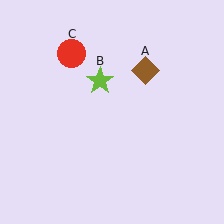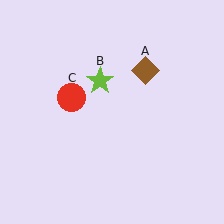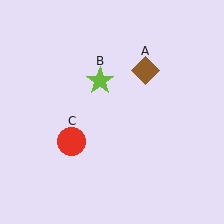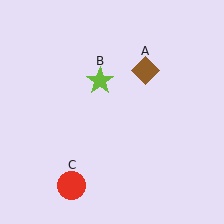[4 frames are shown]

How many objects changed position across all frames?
1 object changed position: red circle (object C).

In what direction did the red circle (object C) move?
The red circle (object C) moved down.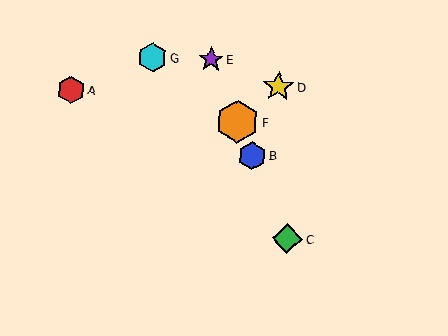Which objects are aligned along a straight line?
Objects B, C, E, F are aligned along a straight line.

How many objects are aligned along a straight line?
4 objects (B, C, E, F) are aligned along a straight line.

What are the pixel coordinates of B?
Object B is at (252, 156).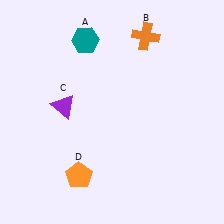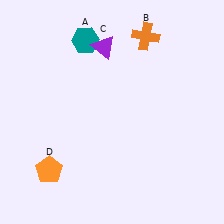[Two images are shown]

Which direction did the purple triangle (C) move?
The purple triangle (C) moved up.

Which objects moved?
The objects that moved are: the purple triangle (C), the orange pentagon (D).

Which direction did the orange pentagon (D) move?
The orange pentagon (D) moved left.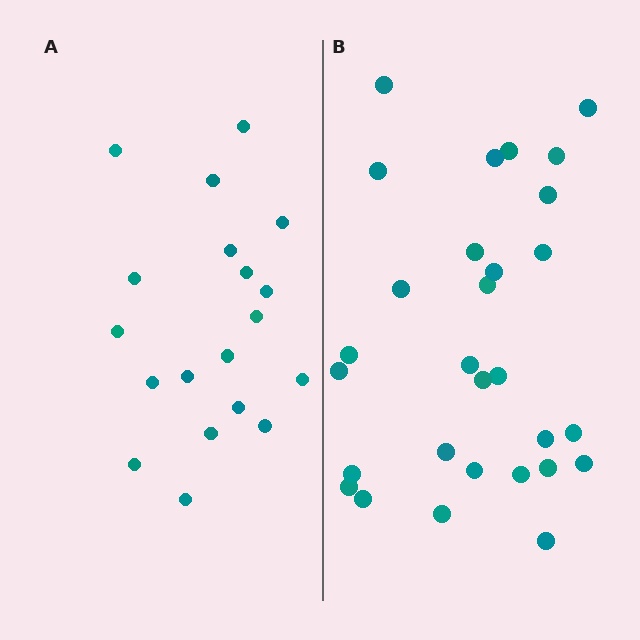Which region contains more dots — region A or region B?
Region B (the right region) has more dots.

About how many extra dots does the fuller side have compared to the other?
Region B has roughly 10 or so more dots than region A.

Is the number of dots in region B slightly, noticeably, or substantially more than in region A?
Region B has substantially more. The ratio is roughly 1.5 to 1.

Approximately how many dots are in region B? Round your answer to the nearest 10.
About 30 dots. (The exact count is 29, which rounds to 30.)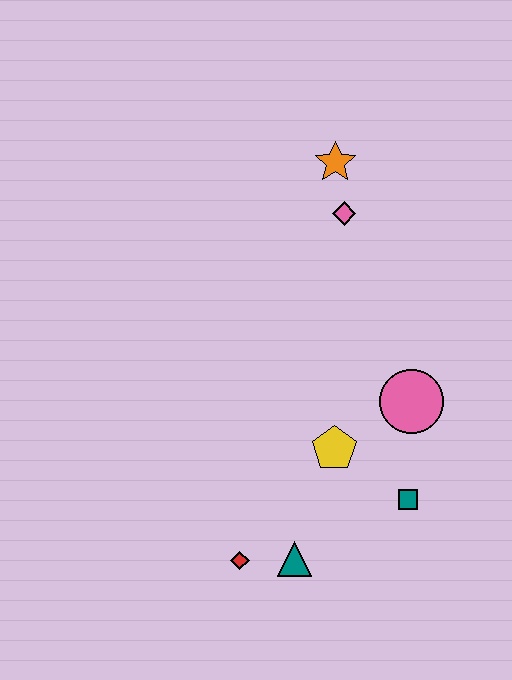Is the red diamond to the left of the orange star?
Yes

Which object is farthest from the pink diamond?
The red diamond is farthest from the pink diamond.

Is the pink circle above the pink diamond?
No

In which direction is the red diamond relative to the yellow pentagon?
The red diamond is below the yellow pentagon.